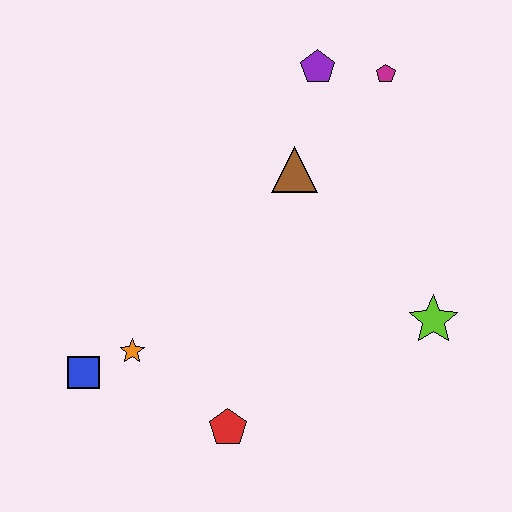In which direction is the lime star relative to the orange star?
The lime star is to the right of the orange star.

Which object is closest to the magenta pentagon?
The purple pentagon is closest to the magenta pentagon.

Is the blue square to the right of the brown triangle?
No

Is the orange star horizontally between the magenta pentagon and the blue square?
Yes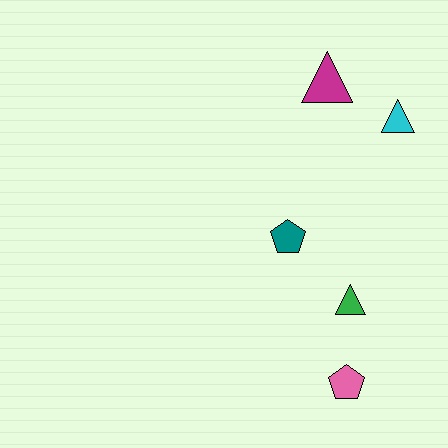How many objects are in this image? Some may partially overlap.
There are 5 objects.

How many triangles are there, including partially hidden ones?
There are 3 triangles.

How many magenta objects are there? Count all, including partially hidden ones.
There is 1 magenta object.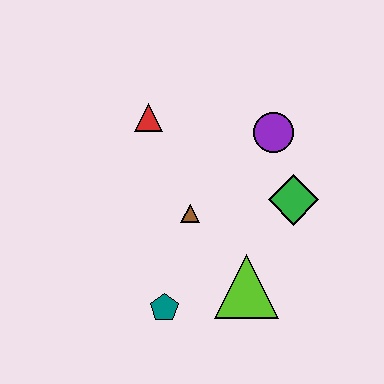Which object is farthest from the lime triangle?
The red triangle is farthest from the lime triangle.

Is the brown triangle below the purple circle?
Yes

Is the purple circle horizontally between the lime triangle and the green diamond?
Yes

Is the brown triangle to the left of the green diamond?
Yes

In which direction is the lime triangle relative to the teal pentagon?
The lime triangle is to the right of the teal pentagon.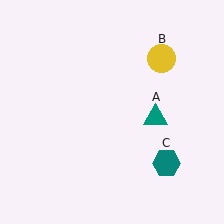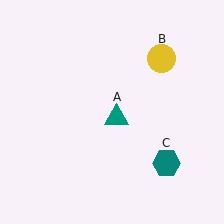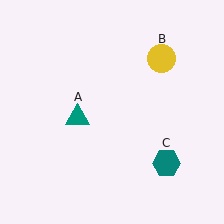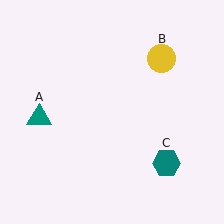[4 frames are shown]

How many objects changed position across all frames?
1 object changed position: teal triangle (object A).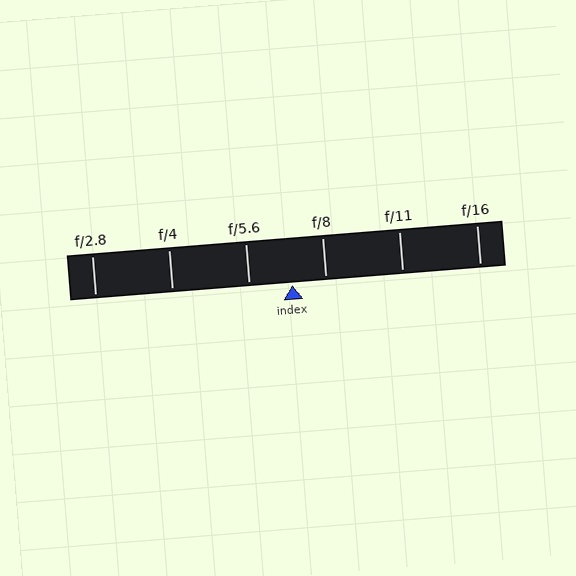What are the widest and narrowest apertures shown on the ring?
The widest aperture shown is f/2.8 and the narrowest is f/16.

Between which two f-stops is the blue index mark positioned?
The index mark is between f/5.6 and f/8.